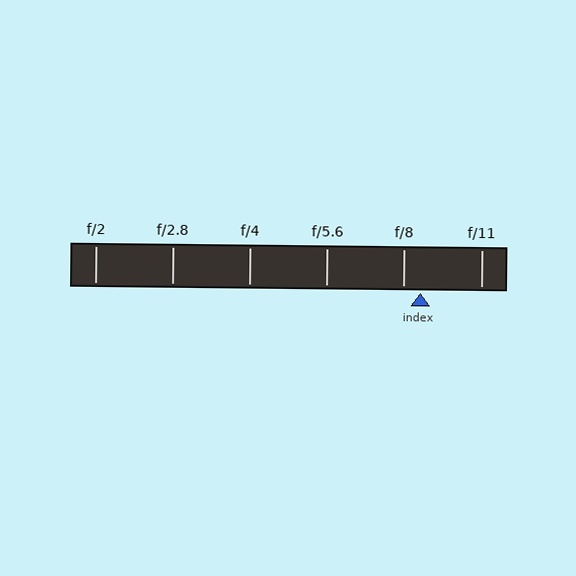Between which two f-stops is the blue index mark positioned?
The index mark is between f/8 and f/11.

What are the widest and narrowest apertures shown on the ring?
The widest aperture shown is f/2 and the narrowest is f/11.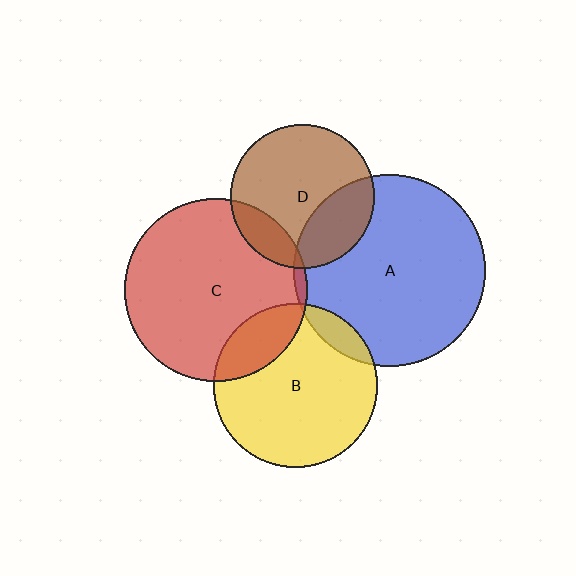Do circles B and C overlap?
Yes.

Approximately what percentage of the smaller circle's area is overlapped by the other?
Approximately 20%.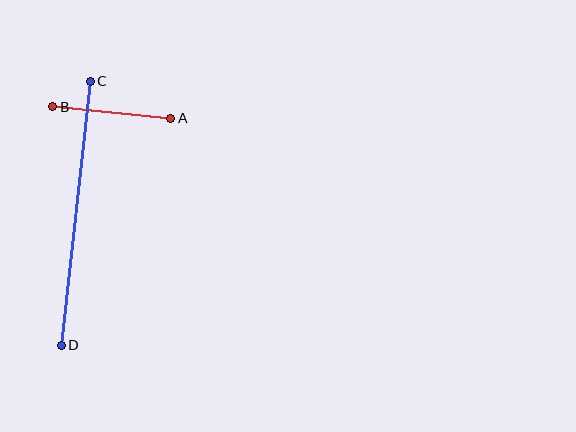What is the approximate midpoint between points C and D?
The midpoint is at approximately (76, 213) pixels.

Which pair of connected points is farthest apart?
Points C and D are farthest apart.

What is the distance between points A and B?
The distance is approximately 119 pixels.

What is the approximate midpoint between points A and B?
The midpoint is at approximately (112, 113) pixels.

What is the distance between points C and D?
The distance is approximately 266 pixels.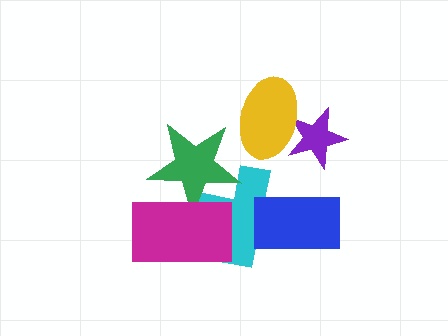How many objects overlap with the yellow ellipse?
1 object overlaps with the yellow ellipse.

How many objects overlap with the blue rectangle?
1 object overlaps with the blue rectangle.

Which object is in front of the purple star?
The yellow ellipse is in front of the purple star.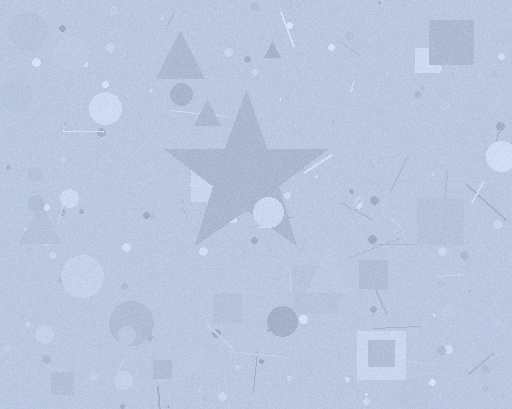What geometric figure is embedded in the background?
A star is embedded in the background.